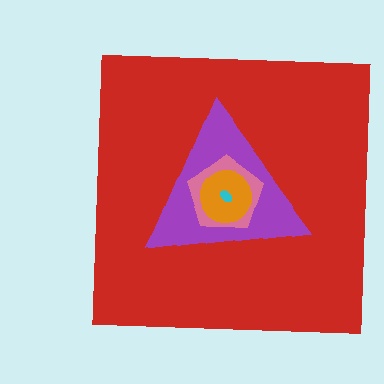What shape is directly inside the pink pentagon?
The orange circle.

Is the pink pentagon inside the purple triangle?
Yes.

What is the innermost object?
The cyan ellipse.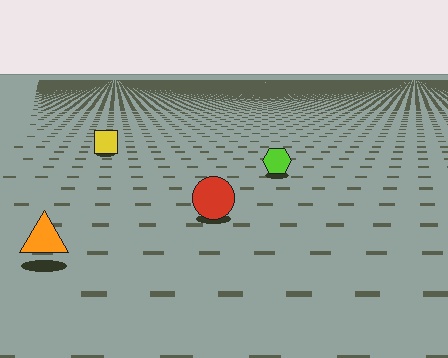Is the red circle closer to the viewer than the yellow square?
Yes. The red circle is closer — you can tell from the texture gradient: the ground texture is coarser near it.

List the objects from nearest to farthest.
From nearest to farthest: the orange triangle, the red circle, the lime hexagon, the yellow square.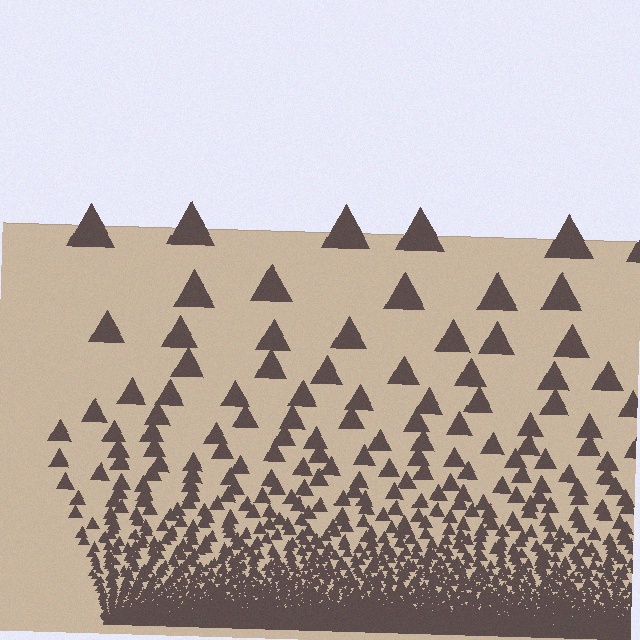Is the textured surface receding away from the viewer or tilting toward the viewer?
The surface appears to tilt toward the viewer. Texture elements get larger and sparser toward the top.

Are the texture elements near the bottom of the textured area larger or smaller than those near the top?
Smaller. The gradient is inverted — elements near the bottom are smaller and denser.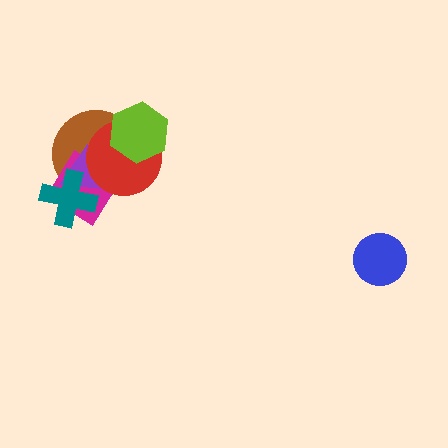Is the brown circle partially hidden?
Yes, it is partially covered by another shape.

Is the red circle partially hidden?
Yes, it is partially covered by another shape.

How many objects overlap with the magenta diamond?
4 objects overlap with the magenta diamond.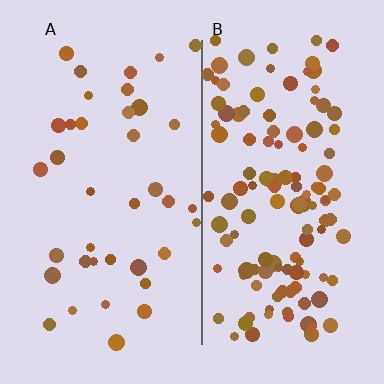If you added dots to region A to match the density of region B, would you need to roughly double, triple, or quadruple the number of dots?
Approximately triple.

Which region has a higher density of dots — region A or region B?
B (the right).